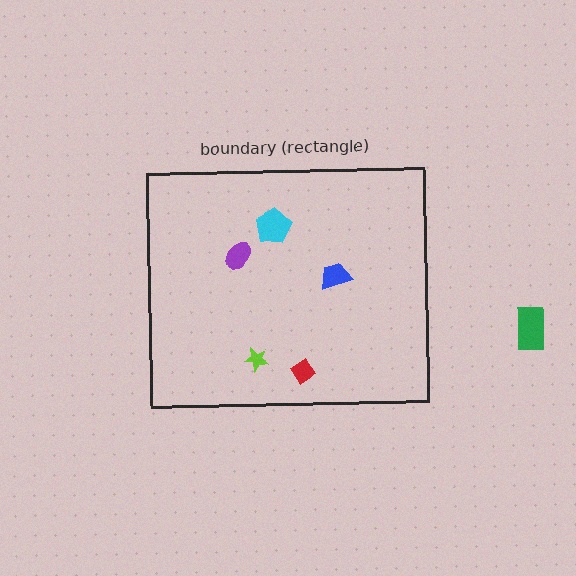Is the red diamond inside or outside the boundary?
Inside.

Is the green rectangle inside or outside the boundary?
Outside.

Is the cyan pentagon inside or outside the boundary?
Inside.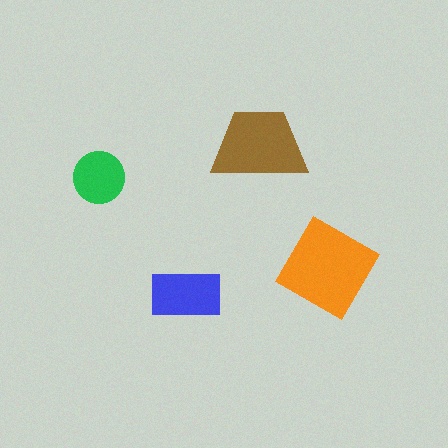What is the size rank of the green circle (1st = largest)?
4th.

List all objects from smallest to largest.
The green circle, the blue rectangle, the brown trapezoid, the orange diamond.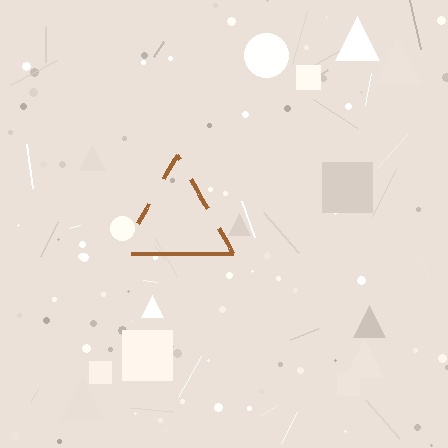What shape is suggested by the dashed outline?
The dashed outline suggests a triangle.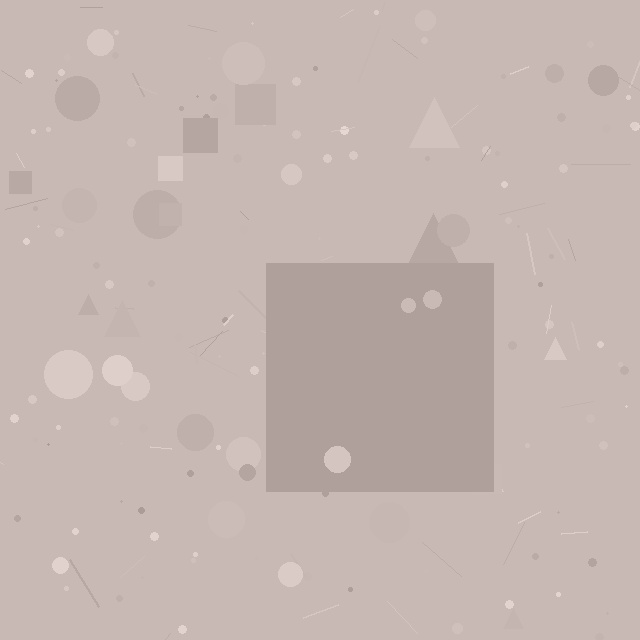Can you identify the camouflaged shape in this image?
The camouflaged shape is a square.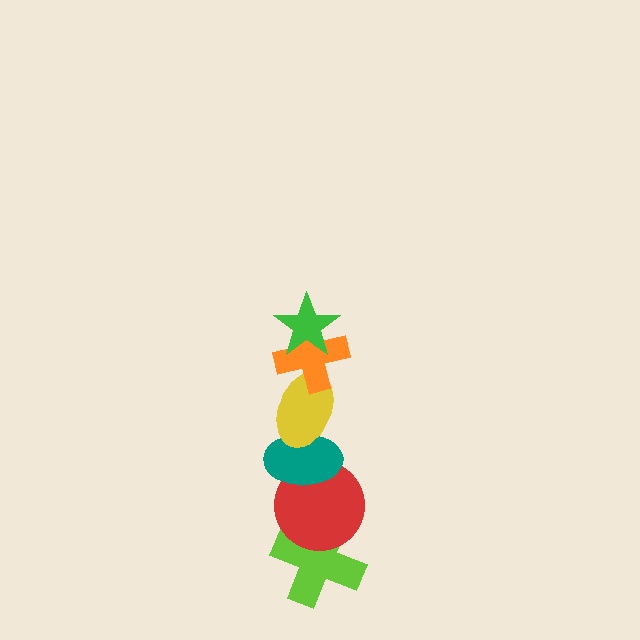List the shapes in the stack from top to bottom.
From top to bottom: the green star, the orange cross, the yellow ellipse, the teal ellipse, the red circle, the lime cross.